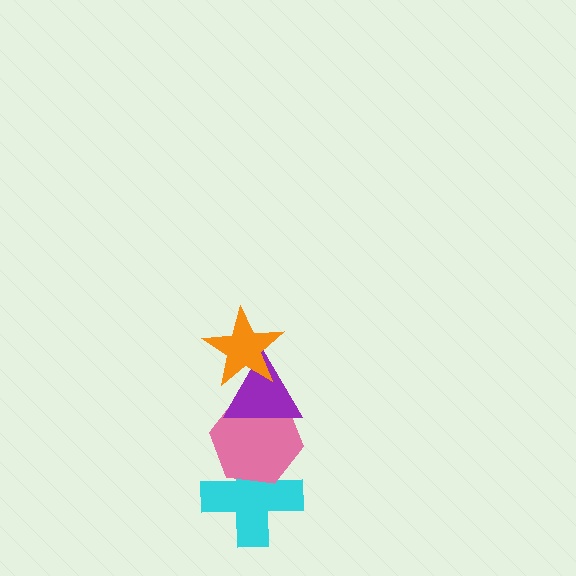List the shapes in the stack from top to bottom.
From top to bottom: the orange star, the purple triangle, the pink hexagon, the cyan cross.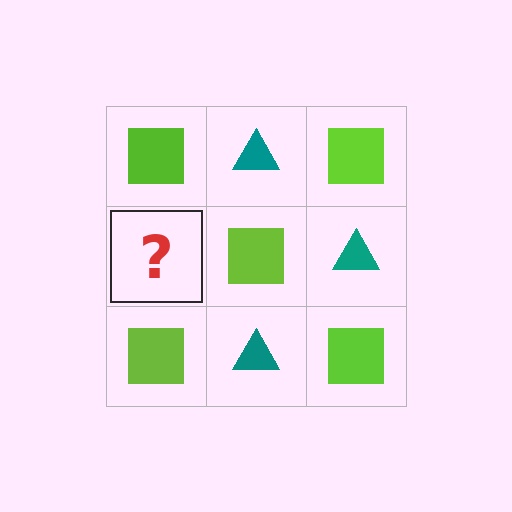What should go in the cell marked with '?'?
The missing cell should contain a teal triangle.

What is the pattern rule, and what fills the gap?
The rule is that it alternates lime square and teal triangle in a checkerboard pattern. The gap should be filled with a teal triangle.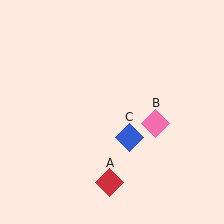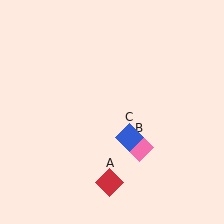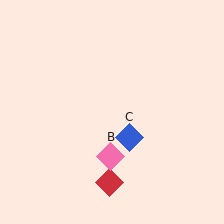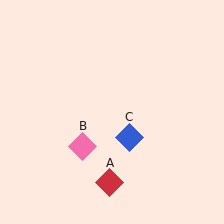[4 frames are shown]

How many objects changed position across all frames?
1 object changed position: pink diamond (object B).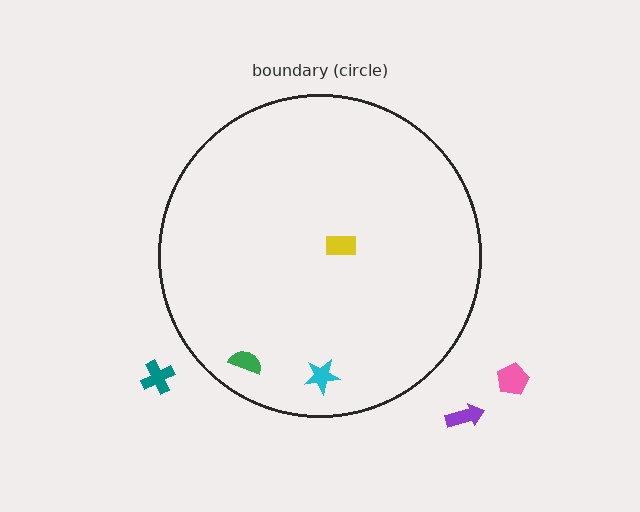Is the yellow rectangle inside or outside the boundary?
Inside.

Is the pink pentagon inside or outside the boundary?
Outside.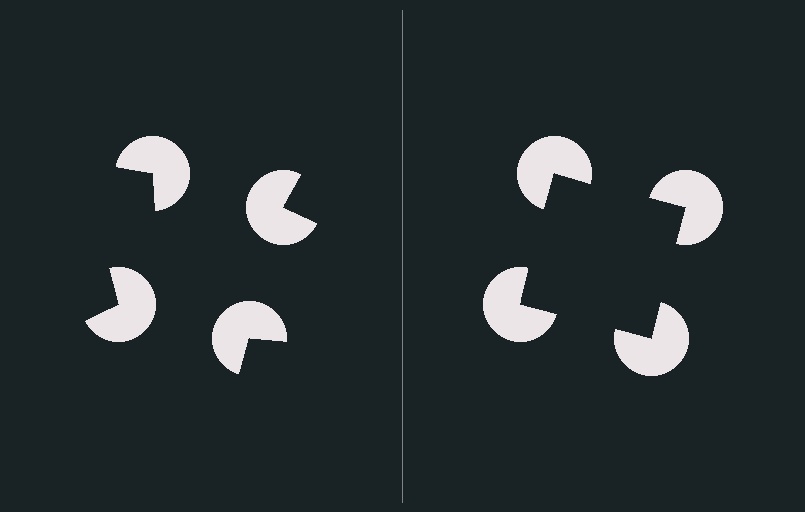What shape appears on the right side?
An illusory square.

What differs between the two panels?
The pac-man discs are positioned identically on both sides; only the wedge orientations differ. On the right they align to a square; on the left they are misaligned.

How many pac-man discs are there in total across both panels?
8 — 4 on each side.